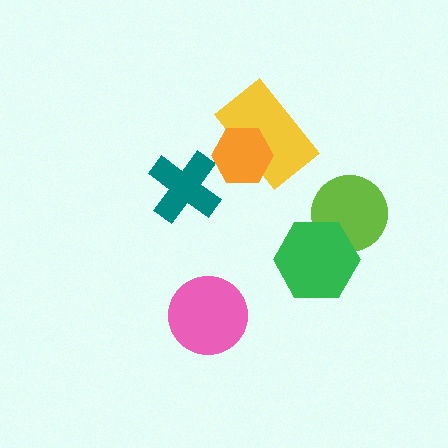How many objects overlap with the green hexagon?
1 object overlaps with the green hexagon.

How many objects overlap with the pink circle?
0 objects overlap with the pink circle.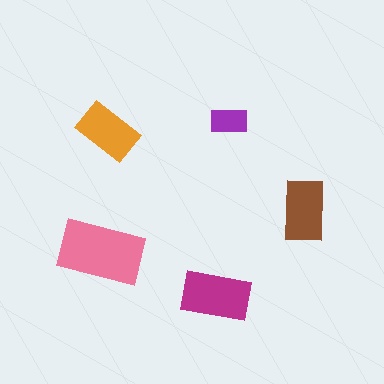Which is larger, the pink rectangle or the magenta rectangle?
The pink one.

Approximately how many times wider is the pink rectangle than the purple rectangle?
About 2 times wider.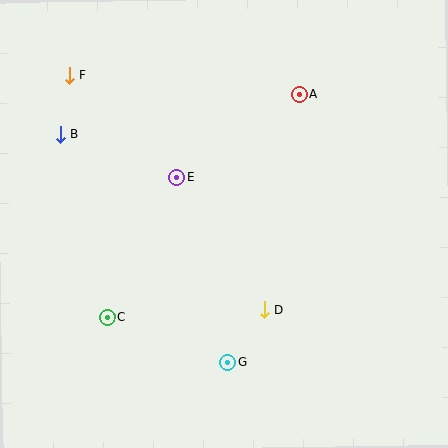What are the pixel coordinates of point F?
Point F is at (69, 76).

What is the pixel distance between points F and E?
The distance between F and E is 148 pixels.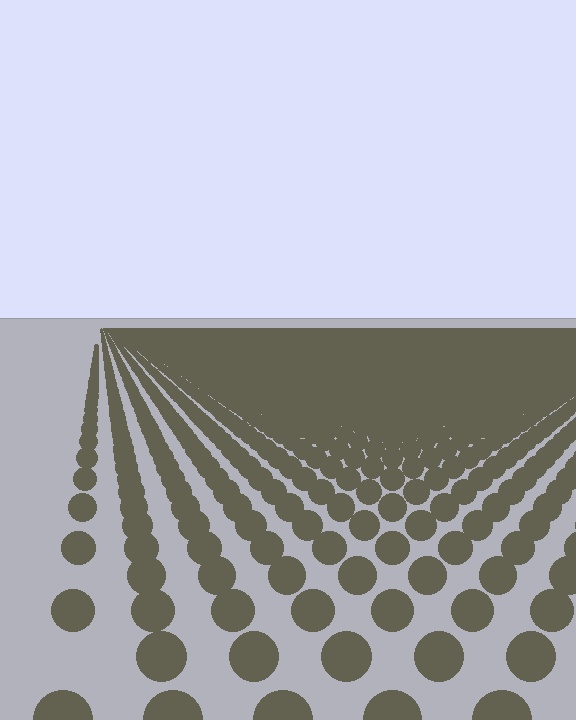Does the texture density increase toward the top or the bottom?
Density increases toward the top.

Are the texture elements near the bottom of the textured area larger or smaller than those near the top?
Larger. Near the bottom, elements are closer to the viewer and appear at a bigger on-screen size.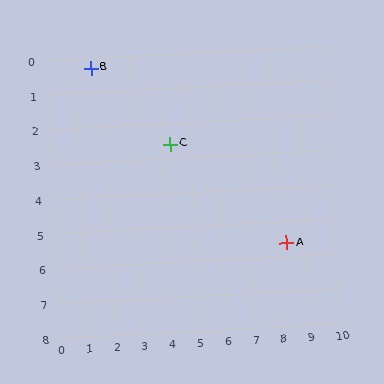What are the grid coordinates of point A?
Point A is at approximately (8.3, 5.6).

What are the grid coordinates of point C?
Point C is at approximately (4.3, 2.6).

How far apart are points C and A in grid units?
Points C and A are about 5.0 grid units apart.